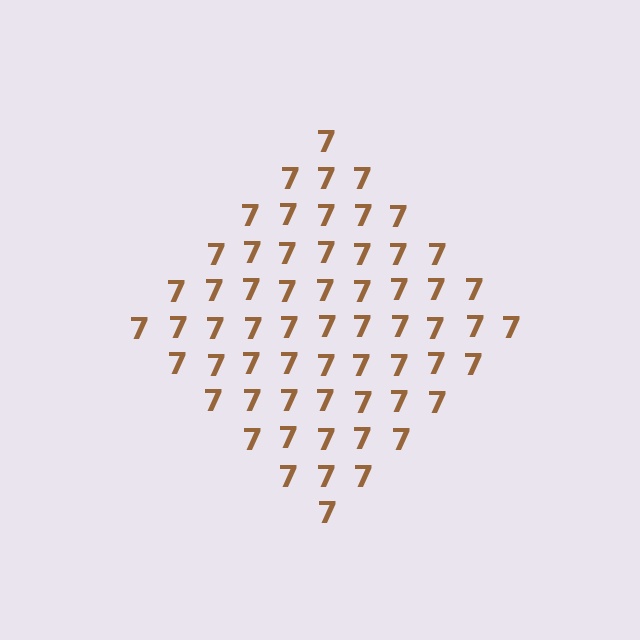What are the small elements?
The small elements are digit 7's.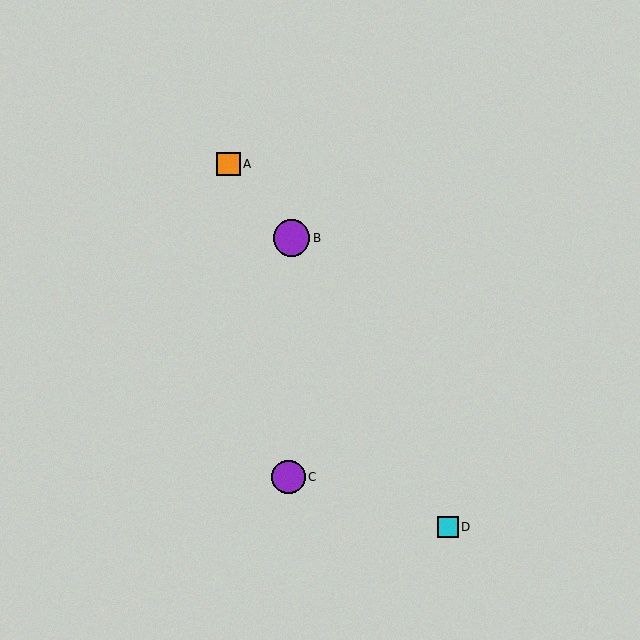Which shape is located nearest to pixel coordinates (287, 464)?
The purple circle (labeled C) at (288, 477) is nearest to that location.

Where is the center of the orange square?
The center of the orange square is at (228, 164).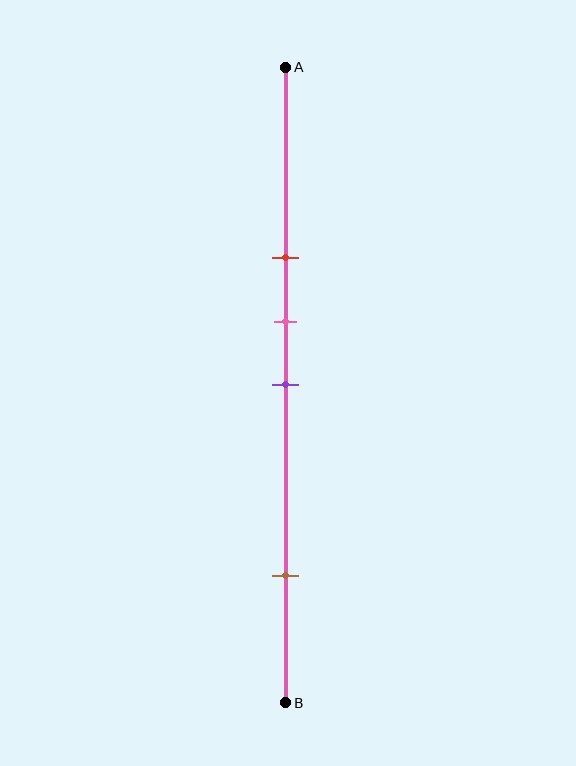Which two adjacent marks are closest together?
The pink and purple marks are the closest adjacent pair.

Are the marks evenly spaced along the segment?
No, the marks are not evenly spaced.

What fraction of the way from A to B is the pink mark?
The pink mark is approximately 40% (0.4) of the way from A to B.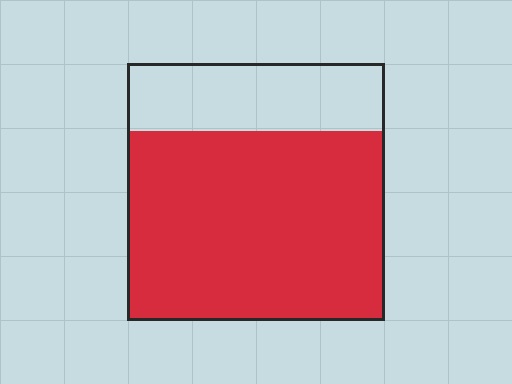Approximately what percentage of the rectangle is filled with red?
Approximately 75%.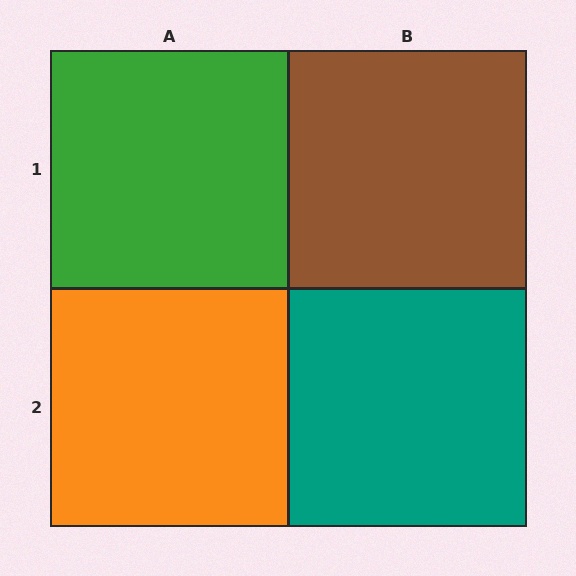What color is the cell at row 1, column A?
Green.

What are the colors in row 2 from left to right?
Orange, teal.